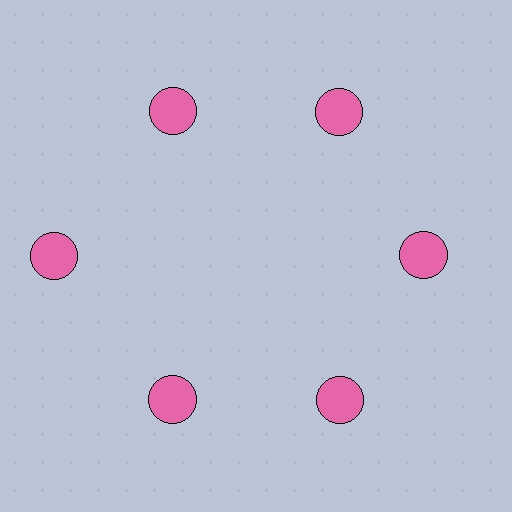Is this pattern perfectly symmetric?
No. The 6 pink circles are arranged in a ring, but one element near the 9 o'clock position is pushed outward from the center, breaking the 6-fold rotational symmetry.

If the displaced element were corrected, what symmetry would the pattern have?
It would have 6-fold rotational symmetry — the pattern would map onto itself every 60 degrees.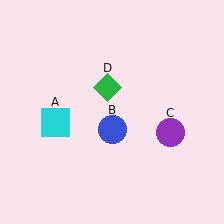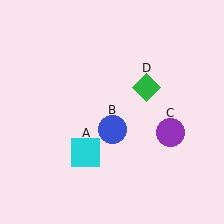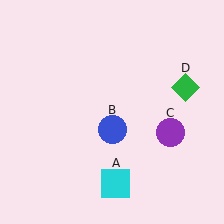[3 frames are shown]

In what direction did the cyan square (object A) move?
The cyan square (object A) moved down and to the right.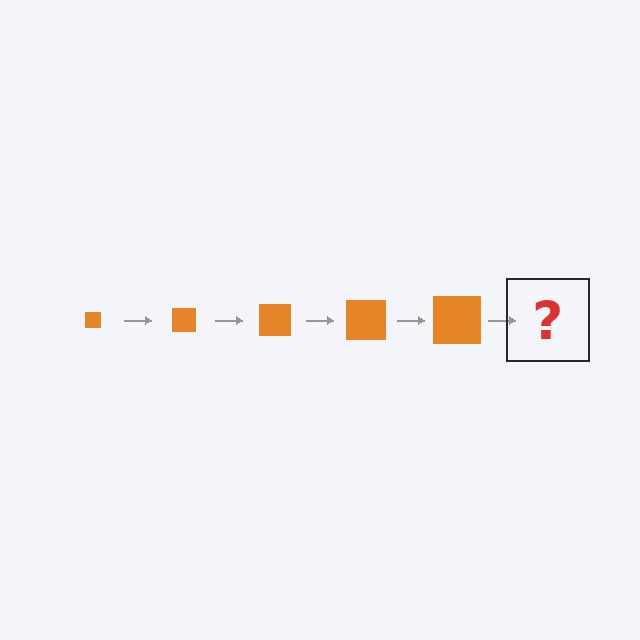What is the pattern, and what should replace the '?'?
The pattern is that the square gets progressively larger each step. The '?' should be an orange square, larger than the previous one.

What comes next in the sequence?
The next element should be an orange square, larger than the previous one.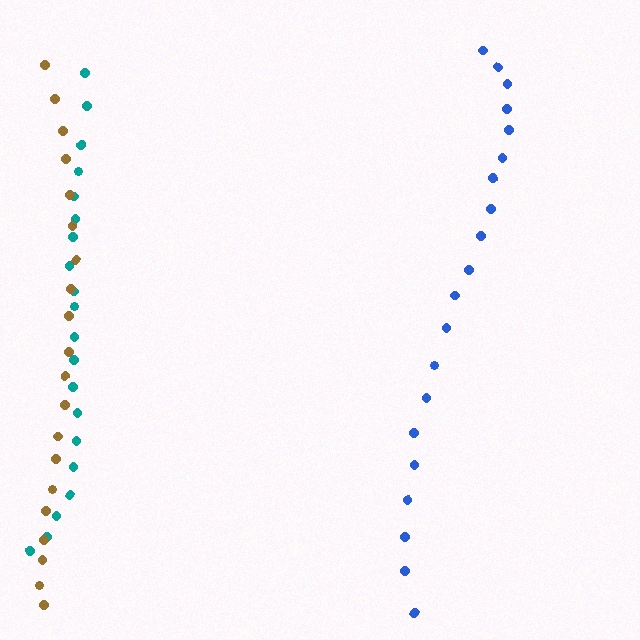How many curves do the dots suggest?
There are 3 distinct paths.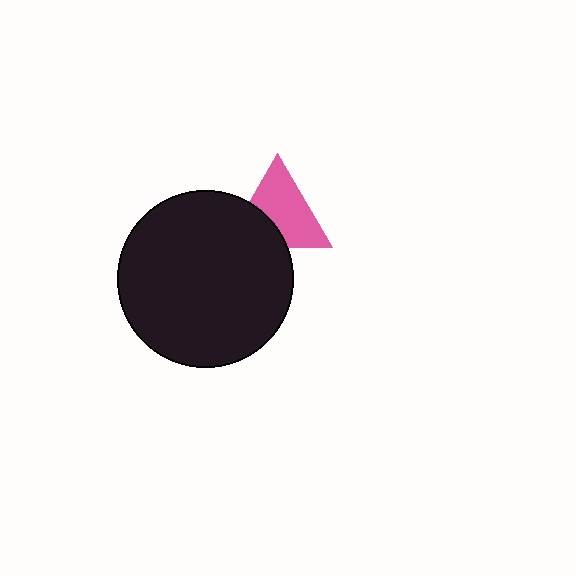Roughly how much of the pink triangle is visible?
Most of it is visible (roughly 68%).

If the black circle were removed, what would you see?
You would see the complete pink triangle.